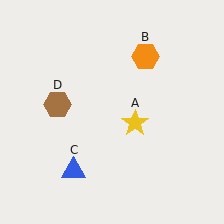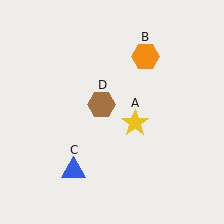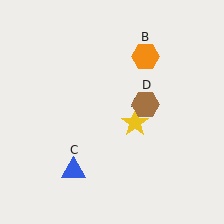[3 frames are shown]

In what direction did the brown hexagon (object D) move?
The brown hexagon (object D) moved right.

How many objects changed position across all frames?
1 object changed position: brown hexagon (object D).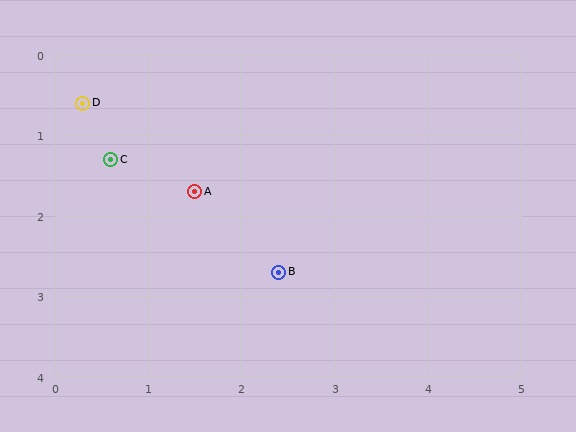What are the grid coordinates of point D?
Point D is at approximately (0.3, 0.6).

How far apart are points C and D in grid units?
Points C and D are about 0.8 grid units apart.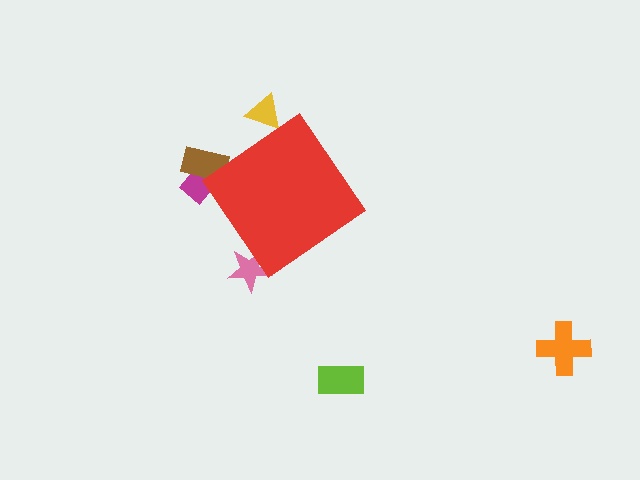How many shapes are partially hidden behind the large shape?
4 shapes are partially hidden.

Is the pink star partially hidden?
Yes, the pink star is partially hidden behind the red diamond.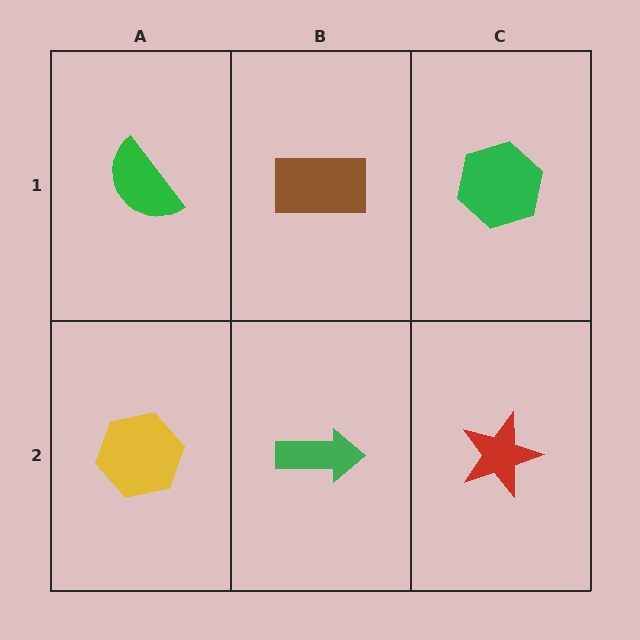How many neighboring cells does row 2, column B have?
3.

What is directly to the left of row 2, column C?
A green arrow.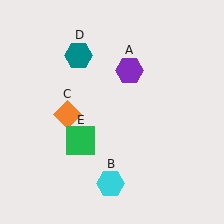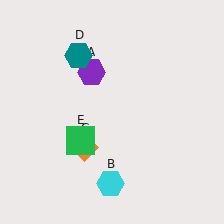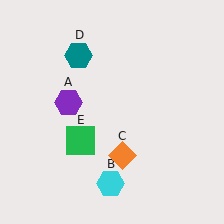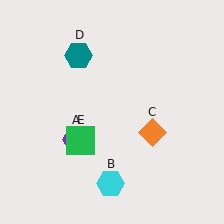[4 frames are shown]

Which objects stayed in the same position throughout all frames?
Cyan hexagon (object B) and teal hexagon (object D) and green square (object E) remained stationary.